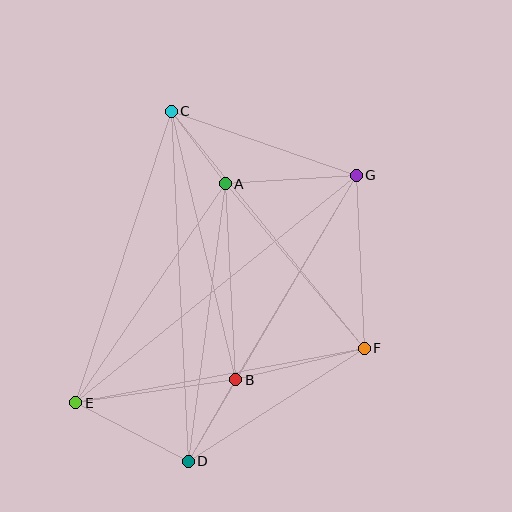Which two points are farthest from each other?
Points E and G are farthest from each other.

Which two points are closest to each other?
Points A and C are closest to each other.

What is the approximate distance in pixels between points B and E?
The distance between B and E is approximately 162 pixels.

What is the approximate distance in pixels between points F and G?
The distance between F and G is approximately 173 pixels.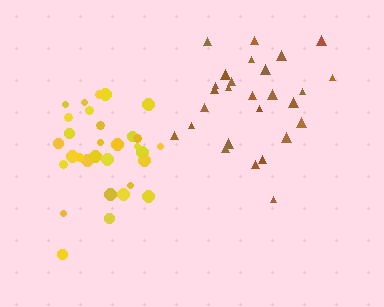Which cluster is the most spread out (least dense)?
Yellow.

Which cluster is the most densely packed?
Brown.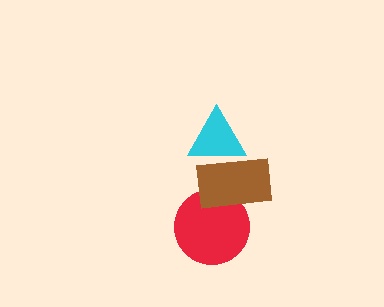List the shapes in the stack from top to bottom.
From top to bottom: the cyan triangle, the brown rectangle, the red circle.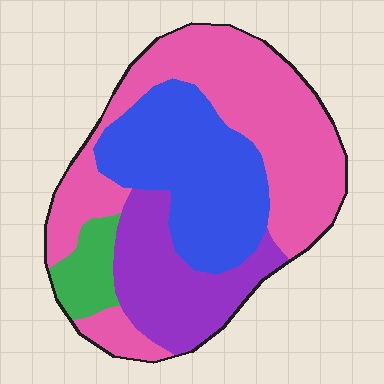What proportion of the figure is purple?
Purple covers around 20% of the figure.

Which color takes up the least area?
Green, at roughly 5%.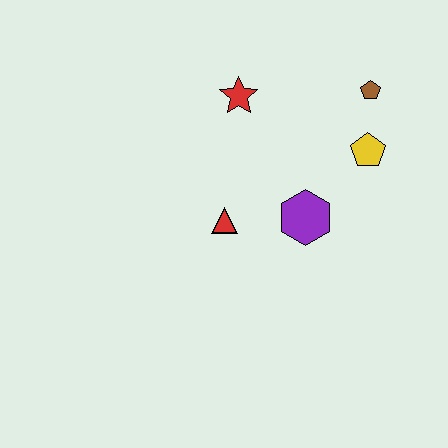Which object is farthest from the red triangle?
The brown pentagon is farthest from the red triangle.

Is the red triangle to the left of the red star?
Yes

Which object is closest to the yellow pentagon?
The brown pentagon is closest to the yellow pentagon.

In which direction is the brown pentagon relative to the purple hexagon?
The brown pentagon is above the purple hexagon.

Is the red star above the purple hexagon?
Yes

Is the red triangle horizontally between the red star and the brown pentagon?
No